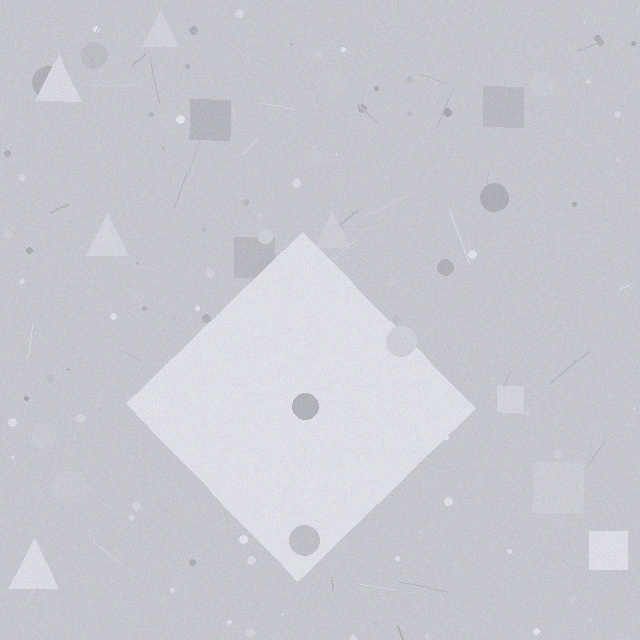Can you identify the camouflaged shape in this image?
The camouflaged shape is a diamond.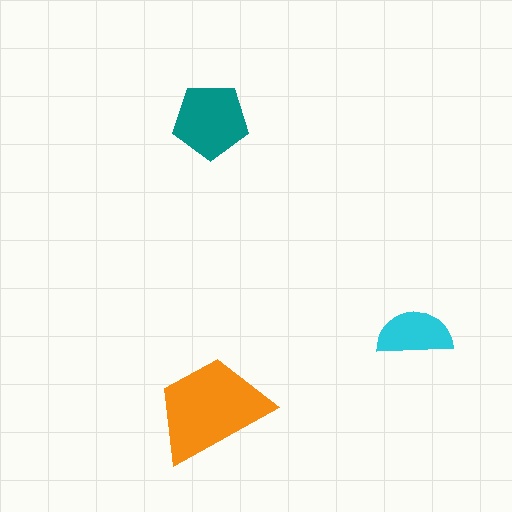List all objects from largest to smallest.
The orange trapezoid, the teal pentagon, the cyan semicircle.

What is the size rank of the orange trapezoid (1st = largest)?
1st.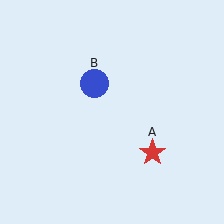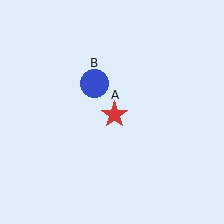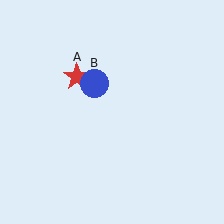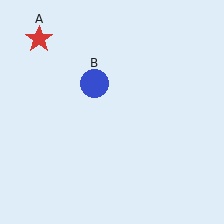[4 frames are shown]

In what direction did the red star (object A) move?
The red star (object A) moved up and to the left.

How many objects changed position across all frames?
1 object changed position: red star (object A).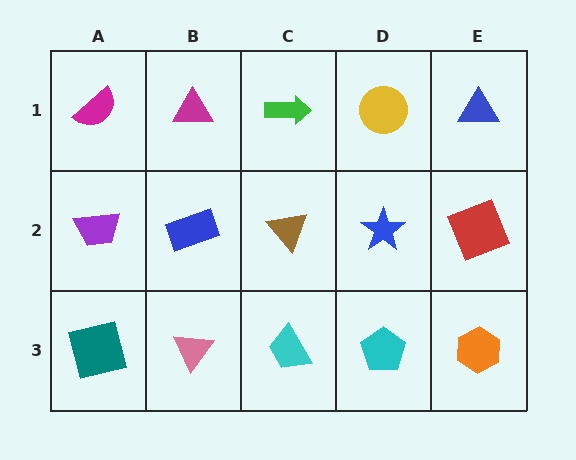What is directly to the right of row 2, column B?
A brown triangle.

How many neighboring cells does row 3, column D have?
3.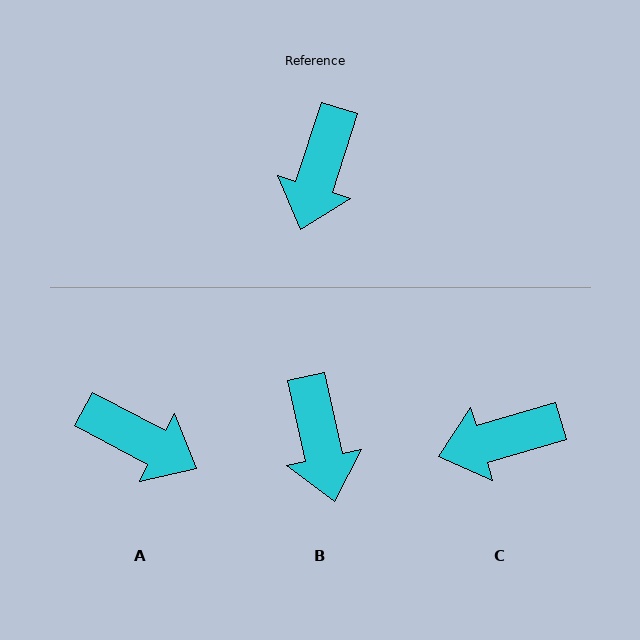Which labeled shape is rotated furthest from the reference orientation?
A, about 80 degrees away.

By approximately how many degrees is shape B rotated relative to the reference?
Approximately 31 degrees counter-clockwise.